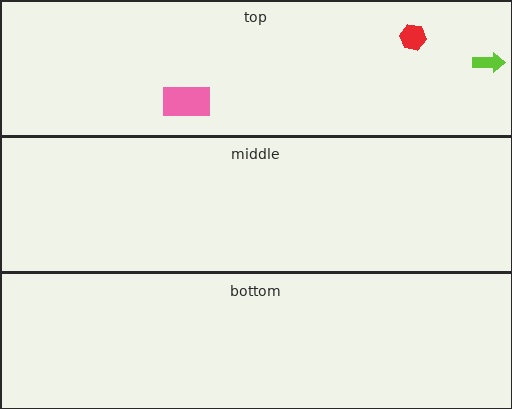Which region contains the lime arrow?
The top region.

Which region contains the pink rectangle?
The top region.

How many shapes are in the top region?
3.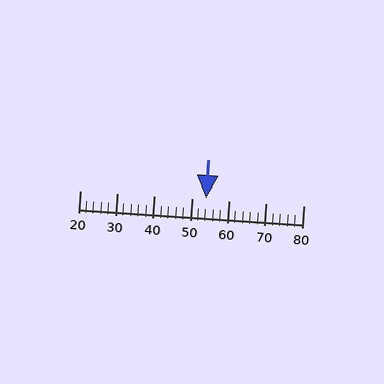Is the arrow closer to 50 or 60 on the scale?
The arrow is closer to 50.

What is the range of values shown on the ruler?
The ruler shows values from 20 to 80.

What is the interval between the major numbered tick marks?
The major tick marks are spaced 10 units apart.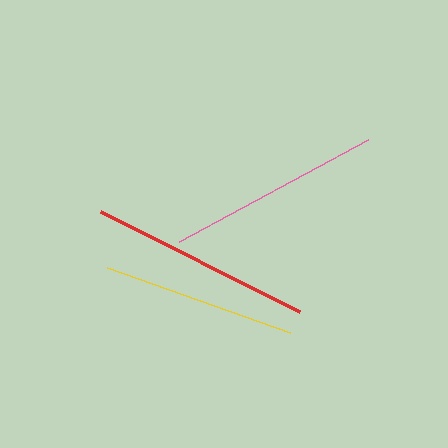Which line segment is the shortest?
The yellow line is the shortest at approximately 194 pixels.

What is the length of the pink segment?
The pink segment is approximately 215 pixels long.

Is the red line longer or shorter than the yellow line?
The red line is longer than the yellow line.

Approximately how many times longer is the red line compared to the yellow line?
The red line is approximately 1.1 times the length of the yellow line.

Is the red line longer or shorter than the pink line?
The red line is longer than the pink line.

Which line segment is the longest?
The red line is the longest at approximately 222 pixels.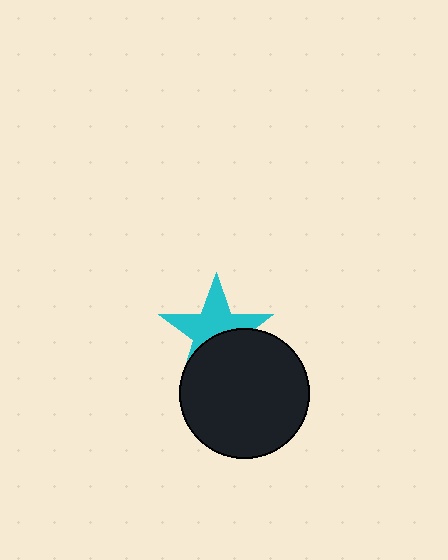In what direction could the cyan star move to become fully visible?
The cyan star could move up. That would shift it out from behind the black circle entirely.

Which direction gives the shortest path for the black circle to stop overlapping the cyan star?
Moving down gives the shortest separation.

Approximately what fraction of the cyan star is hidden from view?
Roughly 42% of the cyan star is hidden behind the black circle.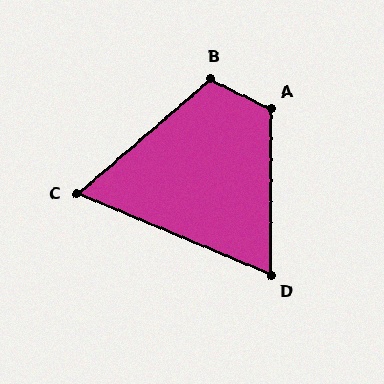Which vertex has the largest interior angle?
A, at approximately 116 degrees.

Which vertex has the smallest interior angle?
C, at approximately 64 degrees.